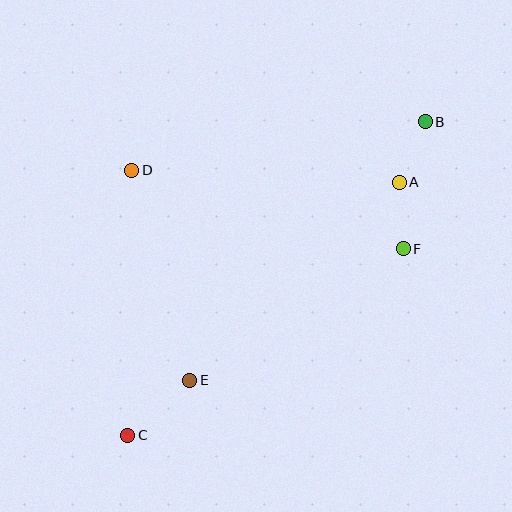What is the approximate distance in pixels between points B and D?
The distance between B and D is approximately 298 pixels.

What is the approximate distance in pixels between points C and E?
The distance between C and E is approximately 83 pixels.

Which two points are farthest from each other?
Points B and C are farthest from each other.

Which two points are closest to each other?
Points A and B are closest to each other.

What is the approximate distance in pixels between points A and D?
The distance between A and D is approximately 268 pixels.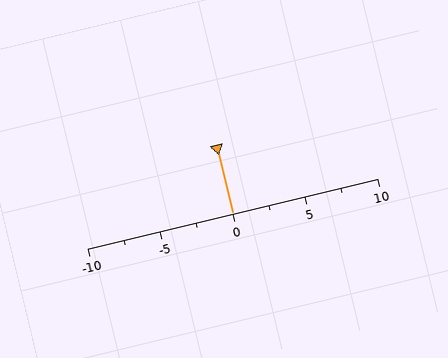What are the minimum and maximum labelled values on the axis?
The axis runs from -10 to 10.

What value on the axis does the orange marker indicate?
The marker indicates approximately 0.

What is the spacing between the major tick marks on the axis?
The major ticks are spaced 5 apart.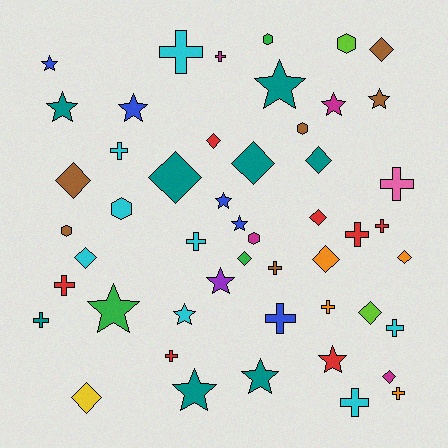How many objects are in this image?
There are 50 objects.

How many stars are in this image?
There are 14 stars.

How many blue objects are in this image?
There are 5 blue objects.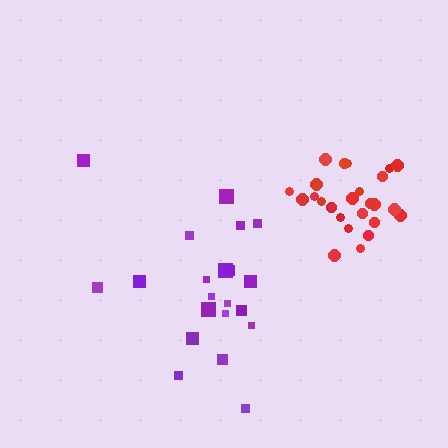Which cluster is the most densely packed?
Red.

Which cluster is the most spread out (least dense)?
Purple.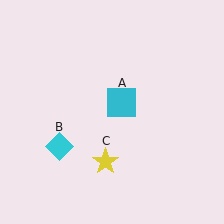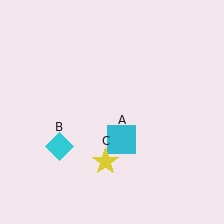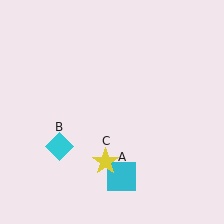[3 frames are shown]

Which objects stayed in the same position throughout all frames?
Cyan diamond (object B) and yellow star (object C) remained stationary.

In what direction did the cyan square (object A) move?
The cyan square (object A) moved down.